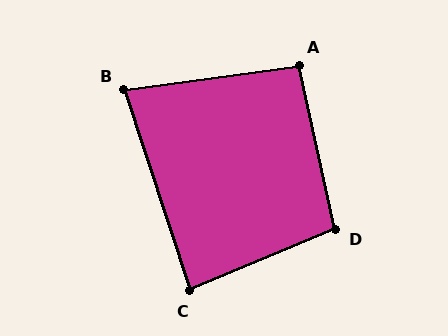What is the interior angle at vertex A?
Approximately 94 degrees (approximately right).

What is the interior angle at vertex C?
Approximately 86 degrees (approximately right).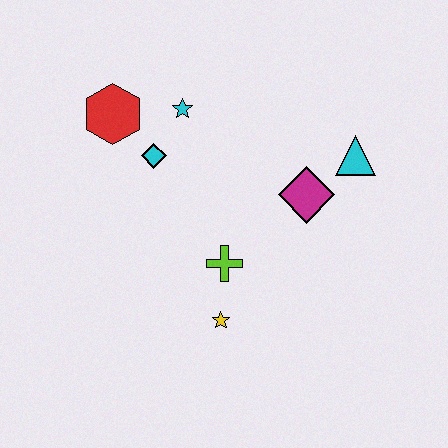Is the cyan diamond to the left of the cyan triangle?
Yes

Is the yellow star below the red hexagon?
Yes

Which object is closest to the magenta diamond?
The cyan triangle is closest to the magenta diamond.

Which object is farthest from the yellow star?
The red hexagon is farthest from the yellow star.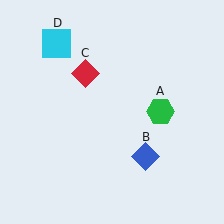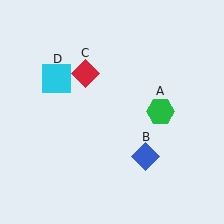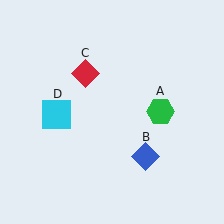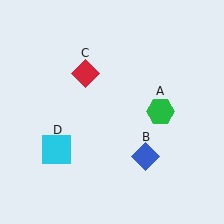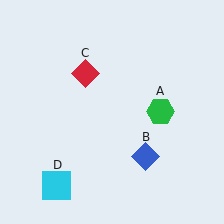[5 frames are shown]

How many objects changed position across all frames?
1 object changed position: cyan square (object D).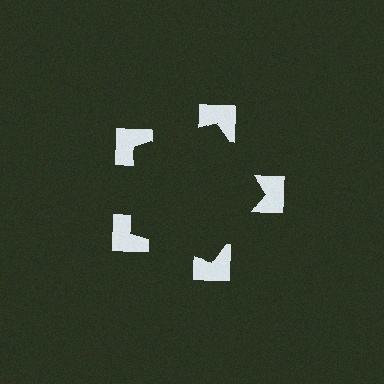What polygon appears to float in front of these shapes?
An illusory pentagon — its edges are inferred from the aligned wedge cuts in the notched squares, not physically drawn.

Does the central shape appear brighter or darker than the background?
It typically appears slightly darker than the background, even though no actual brightness change is drawn.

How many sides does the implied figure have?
5 sides.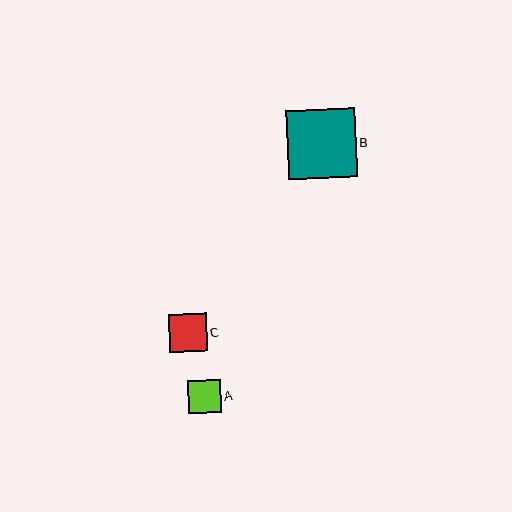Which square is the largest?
Square B is the largest with a size of approximately 69 pixels.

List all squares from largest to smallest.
From largest to smallest: B, C, A.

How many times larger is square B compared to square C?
Square B is approximately 1.8 times the size of square C.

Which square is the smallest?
Square A is the smallest with a size of approximately 33 pixels.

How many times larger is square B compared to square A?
Square B is approximately 2.1 times the size of square A.